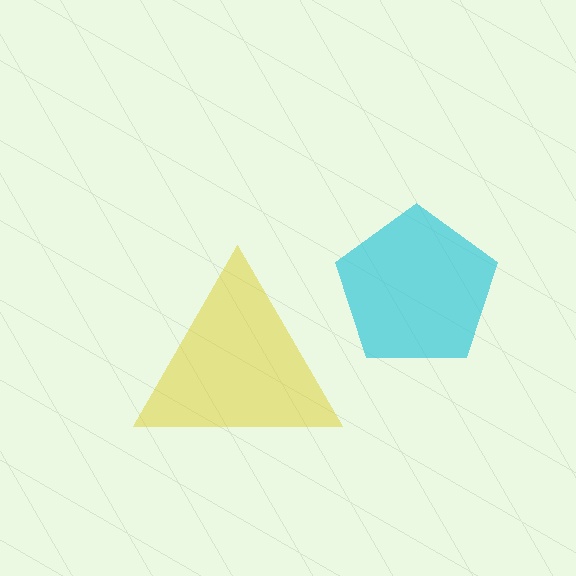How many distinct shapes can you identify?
There are 2 distinct shapes: a yellow triangle, a cyan pentagon.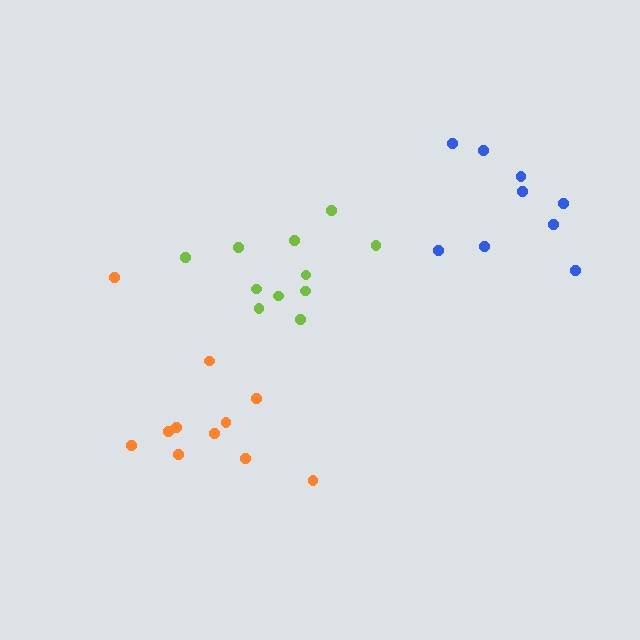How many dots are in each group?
Group 1: 11 dots, Group 2: 11 dots, Group 3: 9 dots (31 total).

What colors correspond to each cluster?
The clusters are colored: lime, orange, blue.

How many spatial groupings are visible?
There are 3 spatial groupings.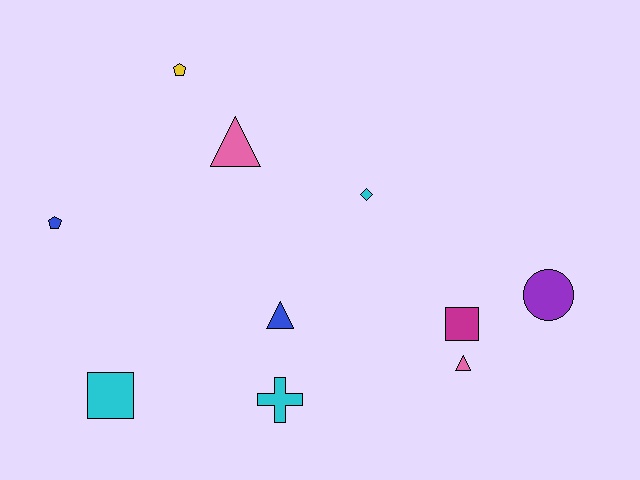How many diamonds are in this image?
There is 1 diamond.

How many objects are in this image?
There are 10 objects.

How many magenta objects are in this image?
There is 1 magenta object.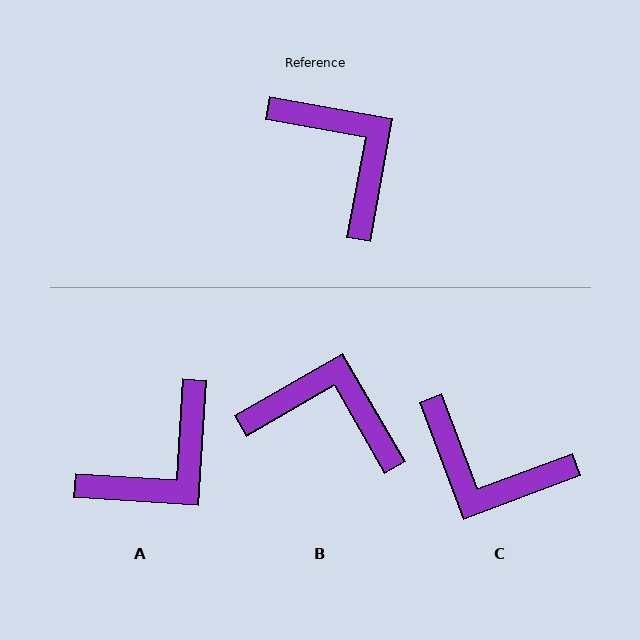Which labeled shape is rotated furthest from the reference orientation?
C, about 149 degrees away.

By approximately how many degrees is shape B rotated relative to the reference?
Approximately 40 degrees counter-clockwise.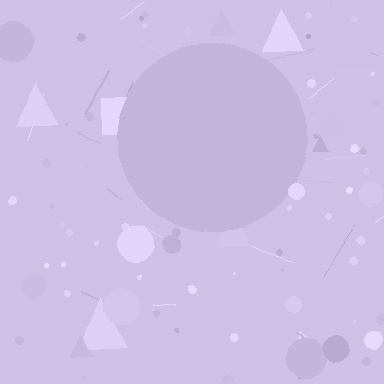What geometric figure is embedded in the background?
A circle is embedded in the background.